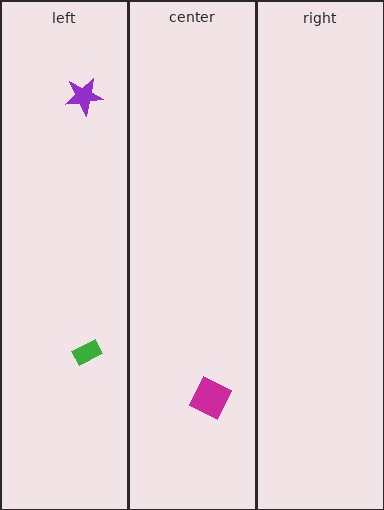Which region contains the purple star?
The left region.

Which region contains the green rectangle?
The left region.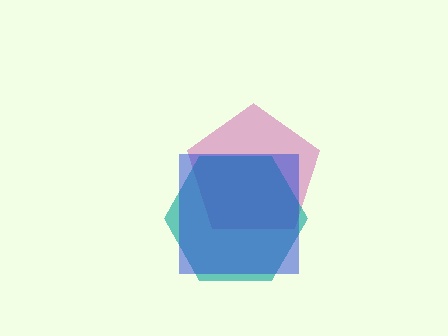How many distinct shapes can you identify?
There are 3 distinct shapes: a magenta pentagon, a teal hexagon, a blue square.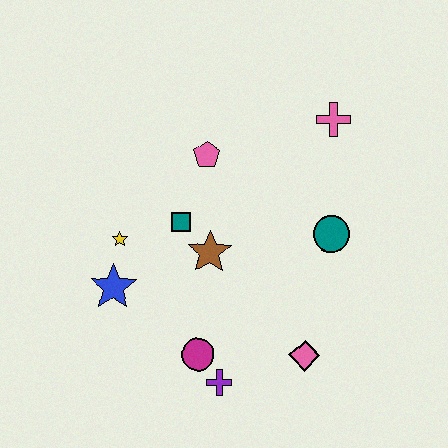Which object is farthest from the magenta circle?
The pink cross is farthest from the magenta circle.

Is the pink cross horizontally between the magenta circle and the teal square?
No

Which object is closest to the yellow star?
The blue star is closest to the yellow star.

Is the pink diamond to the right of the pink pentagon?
Yes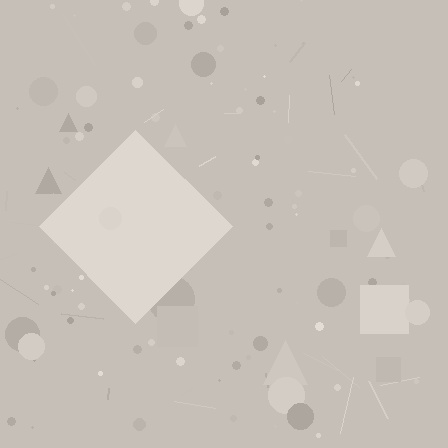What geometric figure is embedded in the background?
A diamond is embedded in the background.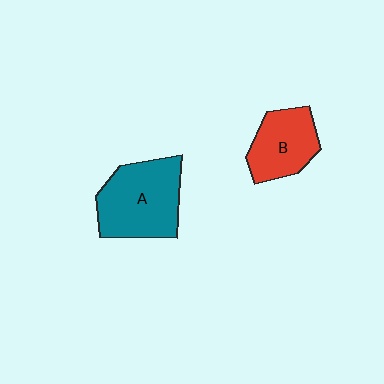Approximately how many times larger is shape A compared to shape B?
Approximately 1.5 times.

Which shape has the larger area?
Shape A (teal).